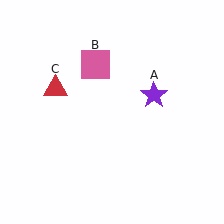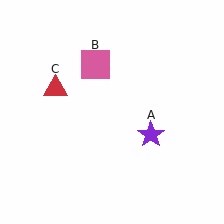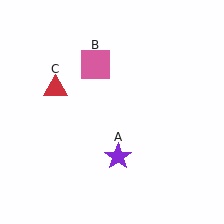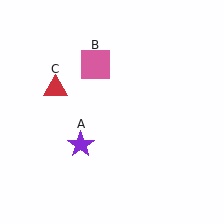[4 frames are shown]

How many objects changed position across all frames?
1 object changed position: purple star (object A).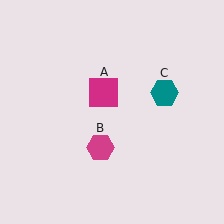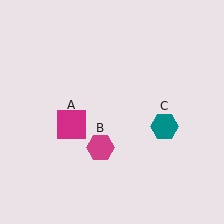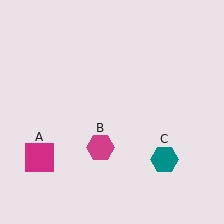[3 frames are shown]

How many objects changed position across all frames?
2 objects changed position: magenta square (object A), teal hexagon (object C).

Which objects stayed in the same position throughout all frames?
Magenta hexagon (object B) remained stationary.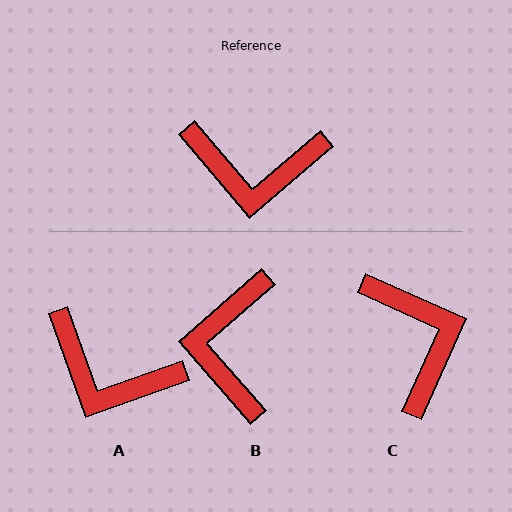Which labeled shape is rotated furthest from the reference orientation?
C, about 115 degrees away.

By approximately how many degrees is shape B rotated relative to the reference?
Approximately 89 degrees clockwise.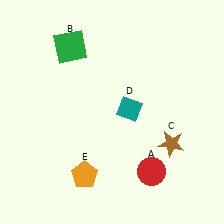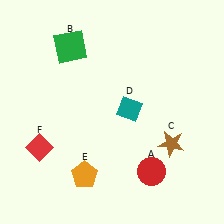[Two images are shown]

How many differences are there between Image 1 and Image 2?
There is 1 difference between the two images.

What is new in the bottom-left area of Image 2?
A red diamond (F) was added in the bottom-left area of Image 2.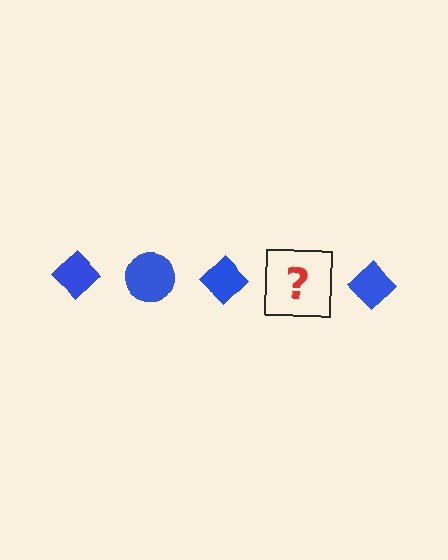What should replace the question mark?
The question mark should be replaced with a blue circle.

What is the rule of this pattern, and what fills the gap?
The rule is that the pattern cycles through diamond, circle shapes in blue. The gap should be filled with a blue circle.